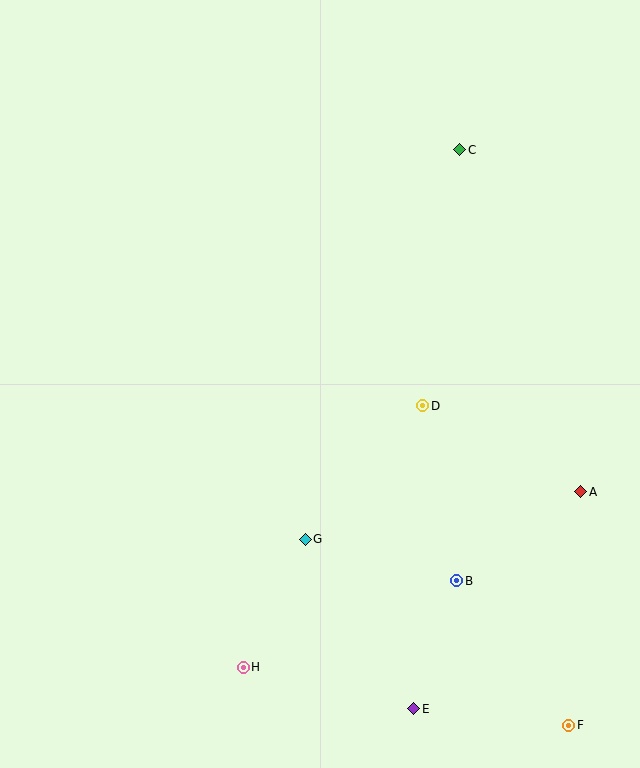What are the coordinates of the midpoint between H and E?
The midpoint between H and E is at (329, 688).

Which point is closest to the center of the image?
Point D at (423, 406) is closest to the center.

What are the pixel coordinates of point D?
Point D is at (423, 406).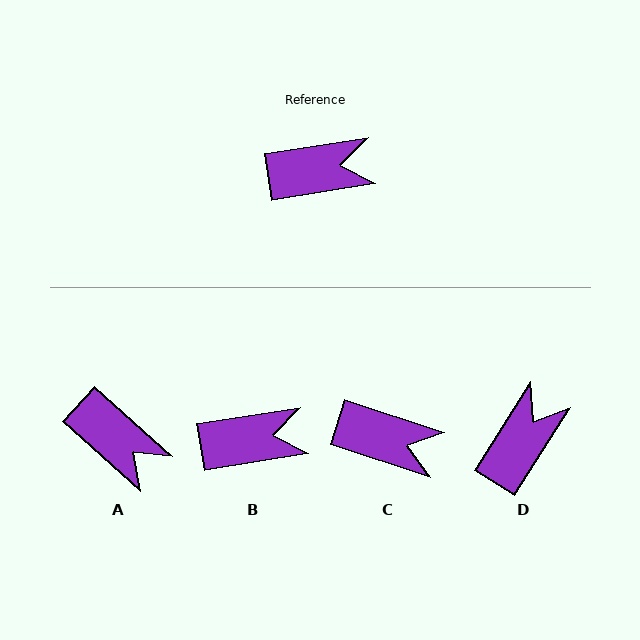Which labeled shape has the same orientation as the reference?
B.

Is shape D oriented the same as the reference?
No, it is off by about 48 degrees.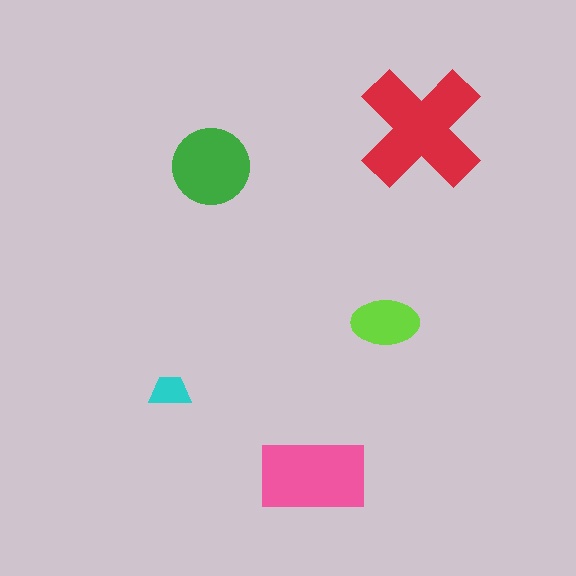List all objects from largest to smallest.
The red cross, the pink rectangle, the green circle, the lime ellipse, the cyan trapezoid.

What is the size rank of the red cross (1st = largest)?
1st.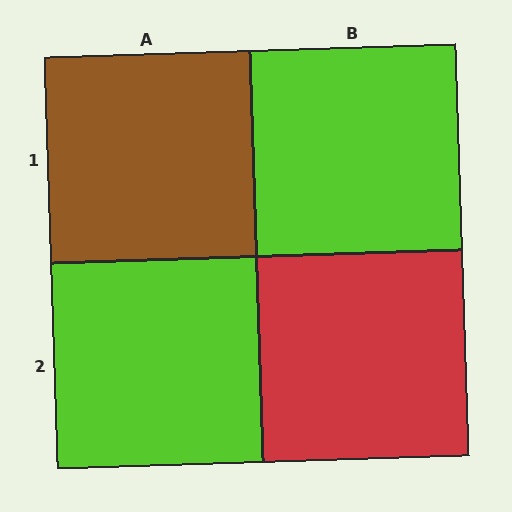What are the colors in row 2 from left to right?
Lime, red.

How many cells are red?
1 cell is red.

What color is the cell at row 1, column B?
Lime.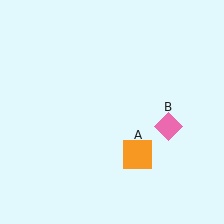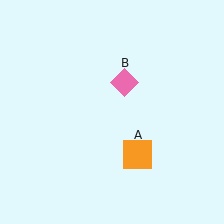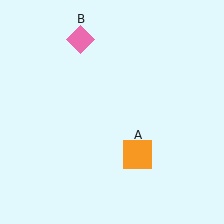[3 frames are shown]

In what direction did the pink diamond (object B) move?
The pink diamond (object B) moved up and to the left.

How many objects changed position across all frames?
1 object changed position: pink diamond (object B).